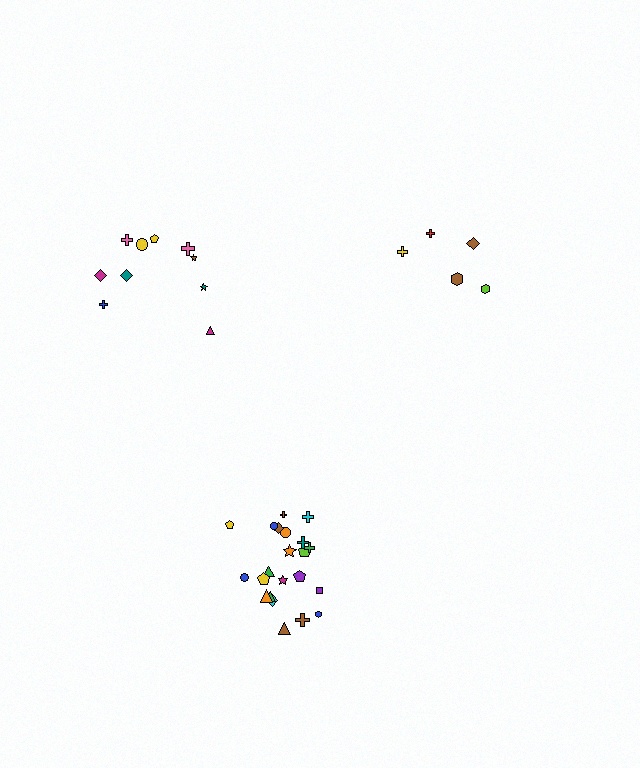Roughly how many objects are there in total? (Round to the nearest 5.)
Roughly 35 objects in total.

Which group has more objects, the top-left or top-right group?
The top-left group.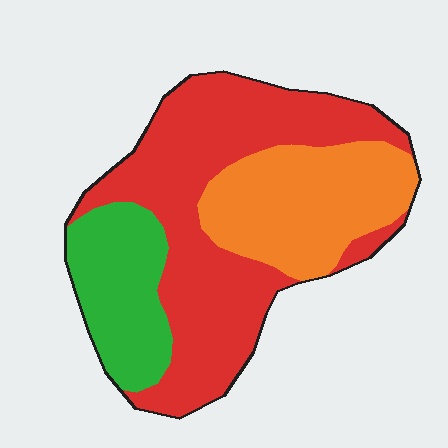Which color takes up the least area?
Green, at roughly 20%.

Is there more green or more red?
Red.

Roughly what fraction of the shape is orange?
Orange covers about 30% of the shape.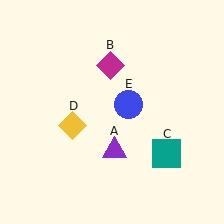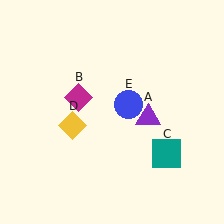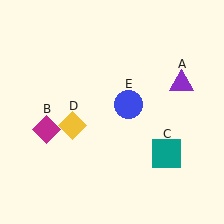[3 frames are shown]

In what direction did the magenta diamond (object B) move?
The magenta diamond (object B) moved down and to the left.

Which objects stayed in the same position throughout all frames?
Teal square (object C) and yellow diamond (object D) and blue circle (object E) remained stationary.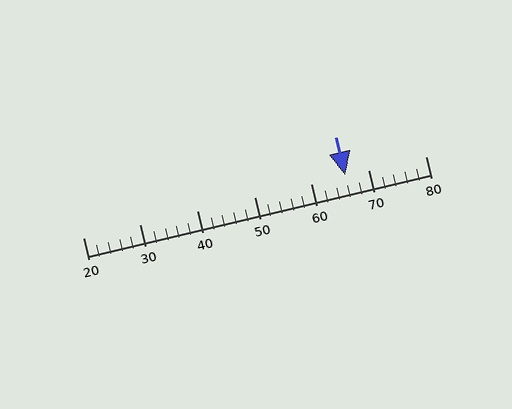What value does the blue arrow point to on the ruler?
The blue arrow points to approximately 66.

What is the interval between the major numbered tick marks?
The major tick marks are spaced 10 units apart.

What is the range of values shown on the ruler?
The ruler shows values from 20 to 80.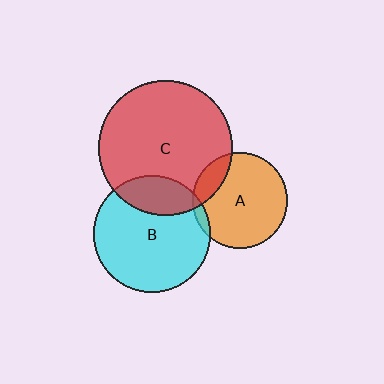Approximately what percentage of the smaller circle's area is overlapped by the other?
Approximately 25%.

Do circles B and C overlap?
Yes.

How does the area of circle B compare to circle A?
Approximately 1.5 times.